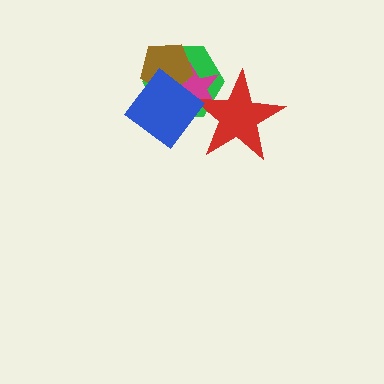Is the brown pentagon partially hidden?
Yes, it is partially covered by another shape.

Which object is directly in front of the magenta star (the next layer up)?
The brown pentagon is directly in front of the magenta star.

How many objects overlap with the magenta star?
4 objects overlap with the magenta star.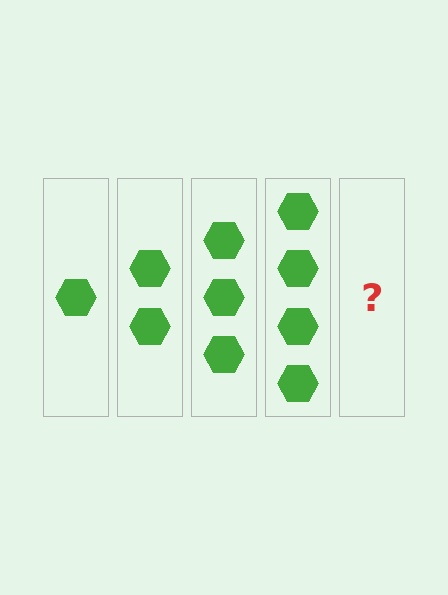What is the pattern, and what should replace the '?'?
The pattern is that each step adds one more hexagon. The '?' should be 5 hexagons.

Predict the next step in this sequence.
The next step is 5 hexagons.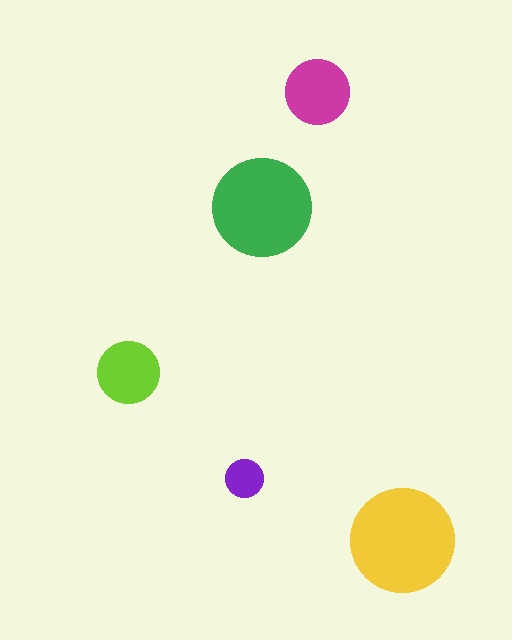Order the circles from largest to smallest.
the yellow one, the green one, the magenta one, the lime one, the purple one.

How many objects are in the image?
There are 5 objects in the image.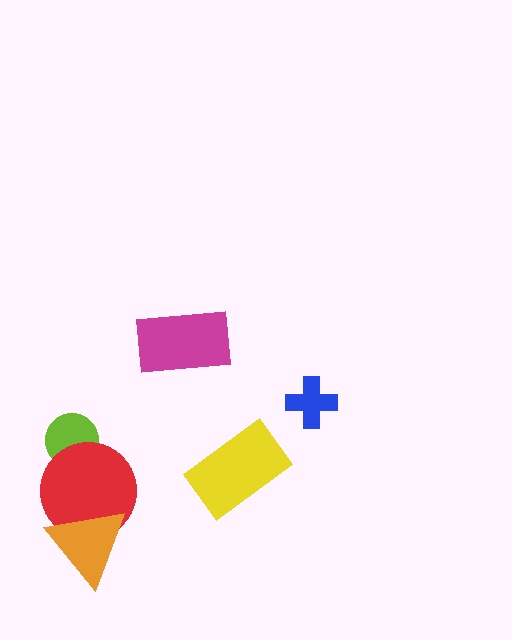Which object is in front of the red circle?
The orange triangle is in front of the red circle.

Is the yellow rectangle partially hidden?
No, no other shape covers it.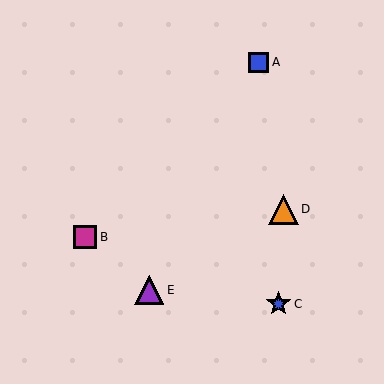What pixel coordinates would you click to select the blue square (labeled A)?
Click at (258, 62) to select the blue square A.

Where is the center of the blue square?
The center of the blue square is at (258, 62).